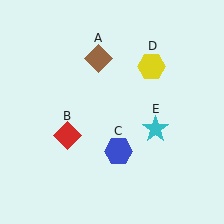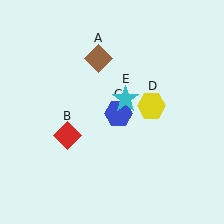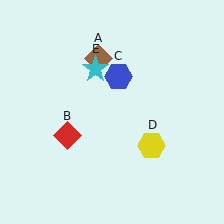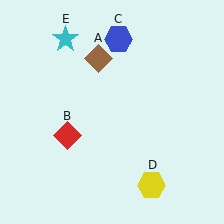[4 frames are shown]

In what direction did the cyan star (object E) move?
The cyan star (object E) moved up and to the left.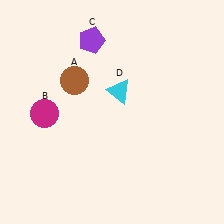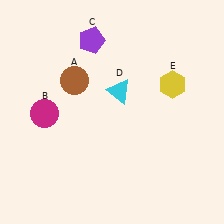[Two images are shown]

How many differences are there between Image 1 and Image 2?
There is 1 difference between the two images.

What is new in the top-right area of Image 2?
A yellow hexagon (E) was added in the top-right area of Image 2.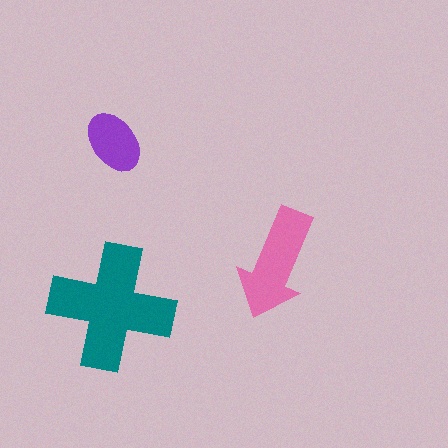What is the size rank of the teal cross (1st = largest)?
1st.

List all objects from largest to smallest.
The teal cross, the pink arrow, the purple ellipse.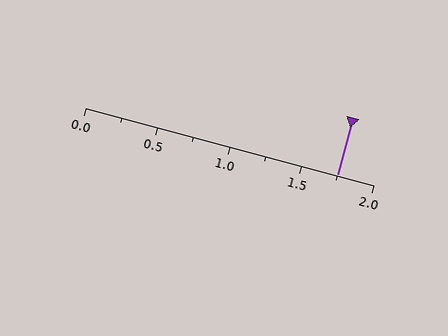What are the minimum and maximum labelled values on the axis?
The axis runs from 0.0 to 2.0.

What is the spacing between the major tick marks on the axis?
The major ticks are spaced 0.5 apart.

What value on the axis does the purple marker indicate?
The marker indicates approximately 1.75.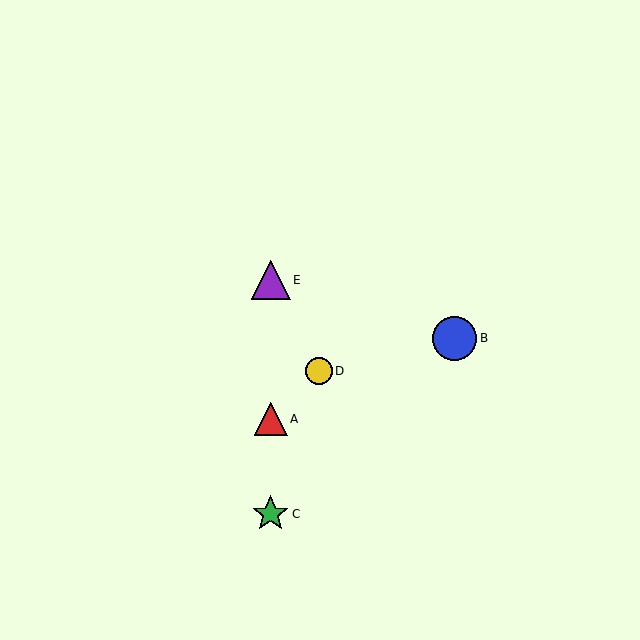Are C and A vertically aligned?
Yes, both are at x≈271.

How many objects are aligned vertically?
3 objects (A, C, E) are aligned vertically.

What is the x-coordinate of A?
Object A is at x≈271.